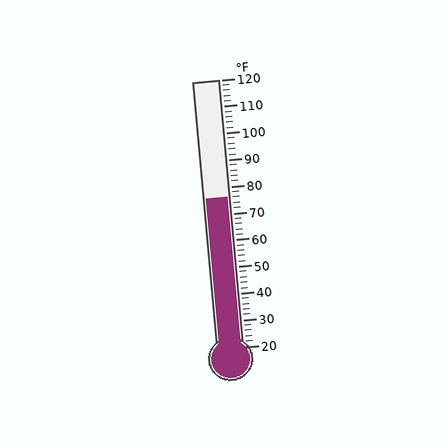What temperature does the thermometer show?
The thermometer shows approximately 76°F.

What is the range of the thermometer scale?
The thermometer scale ranges from 20°F to 120°F.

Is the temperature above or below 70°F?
The temperature is above 70°F.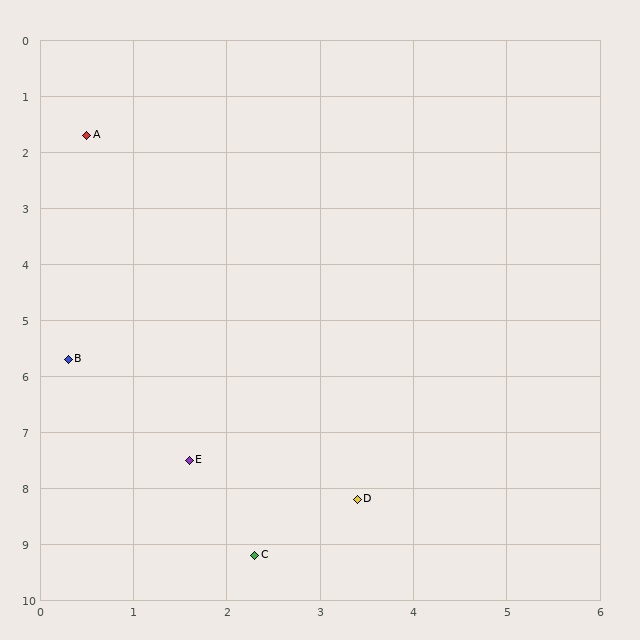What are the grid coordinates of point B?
Point B is at approximately (0.3, 5.7).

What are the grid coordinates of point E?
Point E is at approximately (1.6, 7.5).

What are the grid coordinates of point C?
Point C is at approximately (2.3, 9.2).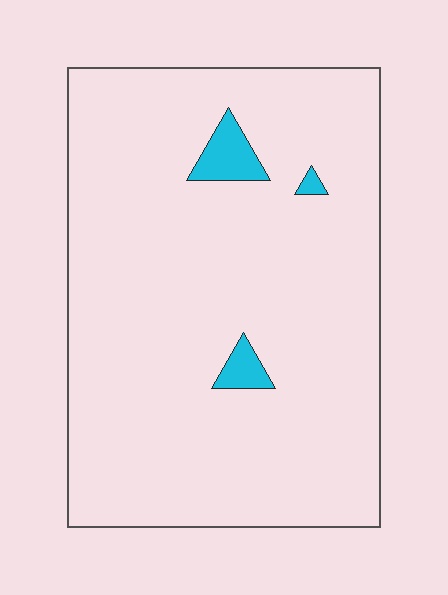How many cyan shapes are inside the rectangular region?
3.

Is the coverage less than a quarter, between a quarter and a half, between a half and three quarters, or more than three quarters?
Less than a quarter.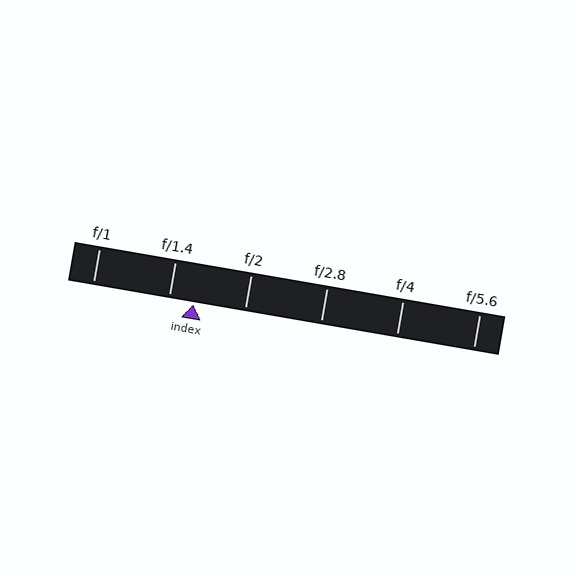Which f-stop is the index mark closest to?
The index mark is closest to f/1.4.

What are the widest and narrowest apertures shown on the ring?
The widest aperture shown is f/1 and the narrowest is f/5.6.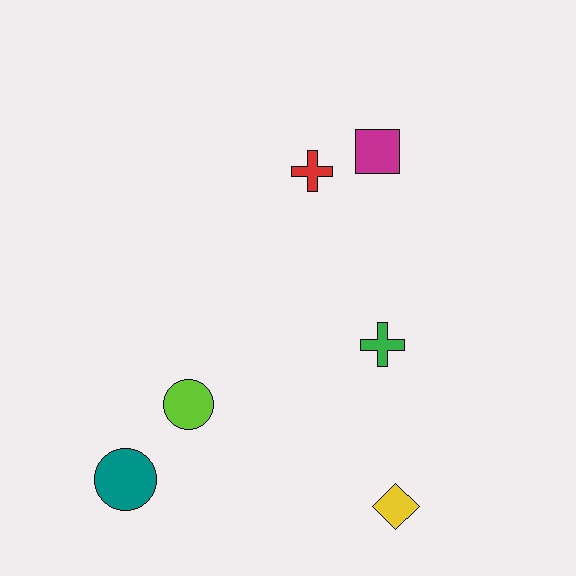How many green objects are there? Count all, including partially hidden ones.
There is 1 green object.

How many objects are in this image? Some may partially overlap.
There are 6 objects.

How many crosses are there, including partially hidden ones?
There are 2 crosses.